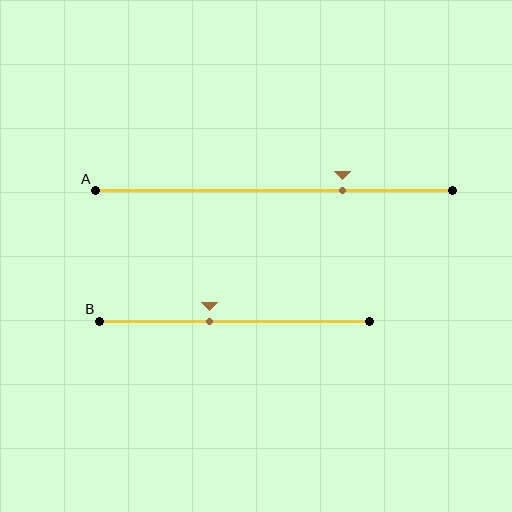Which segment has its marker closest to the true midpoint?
Segment B has its marker closest to the true midpoint.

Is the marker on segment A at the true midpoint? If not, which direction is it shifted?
No, the marker on segment A is shifted to the right by about 19% of the segment length.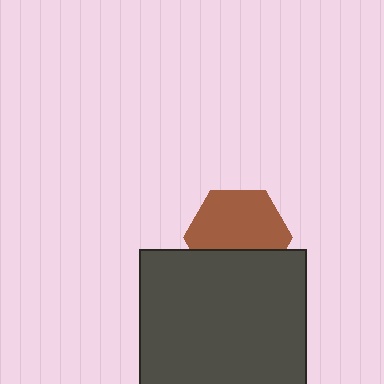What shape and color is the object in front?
The object in front is a dark gray square.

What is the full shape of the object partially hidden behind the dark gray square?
The partially hidden object is a brown hexagon.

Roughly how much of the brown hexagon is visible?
Most of it is visible (roughly 66%).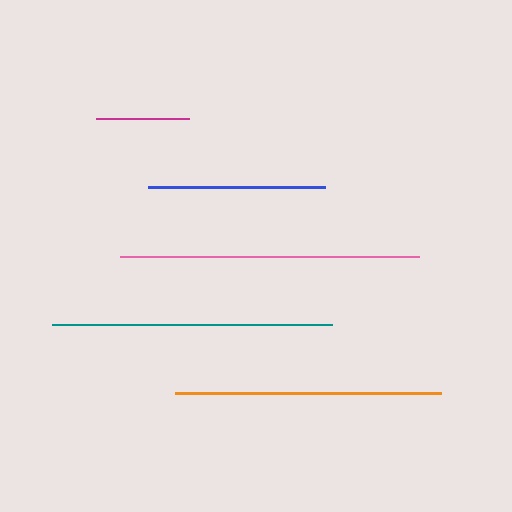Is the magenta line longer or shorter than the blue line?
The blue line is longer than the magenta line.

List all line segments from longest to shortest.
From longest to shortest: pink, teal, orange, blue, magenta.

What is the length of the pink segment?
The pink segment is approximately 299 pixels long.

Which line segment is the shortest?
The magenta line is the shortest at approximately 93 pixels.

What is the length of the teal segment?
The teal segment is approximately 281 pixels long.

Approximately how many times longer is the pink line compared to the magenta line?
The pink line is approximately 3.2 times the length of the magenta line.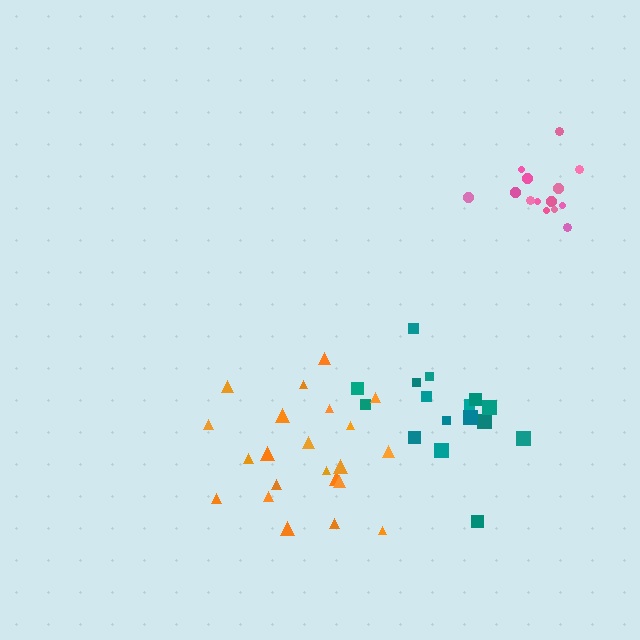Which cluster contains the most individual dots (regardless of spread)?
Orange (22).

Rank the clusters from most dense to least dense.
pink, orange, teal.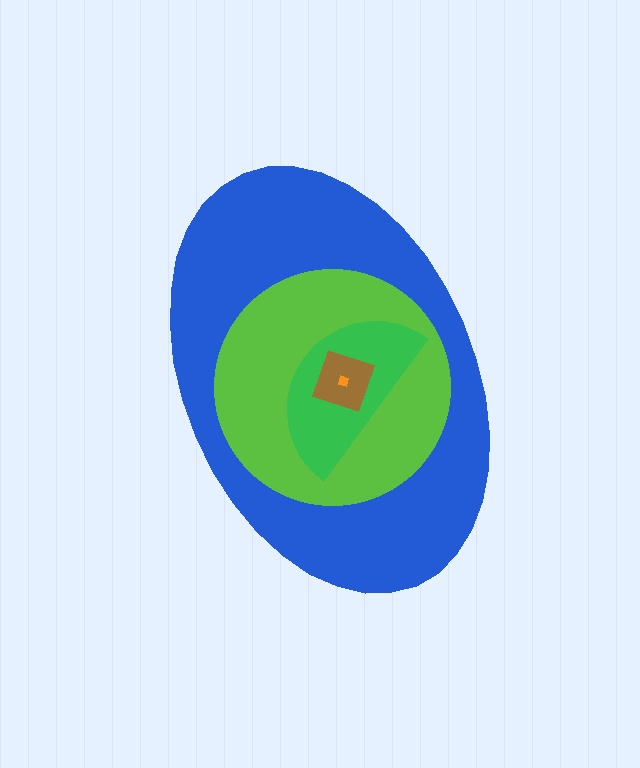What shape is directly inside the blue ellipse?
The lime circle.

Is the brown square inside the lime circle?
Yes.